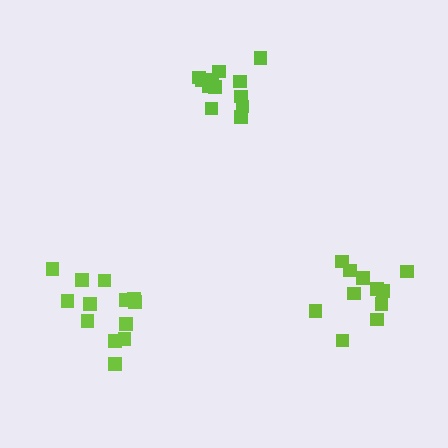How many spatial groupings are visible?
There are 3 spatial groupings.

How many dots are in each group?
Group 1: 12 dots, Group 2: 11 dots, Group 3: 13 dots (36 total).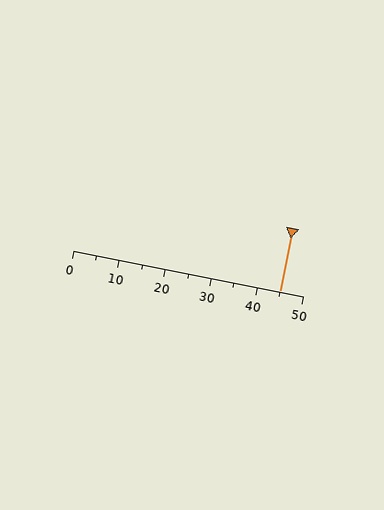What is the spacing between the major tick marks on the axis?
The major ticks are spaced 10 apart.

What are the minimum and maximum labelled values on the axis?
The axis runs from 0 to 50.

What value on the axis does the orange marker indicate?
The marker indicates approximately 45.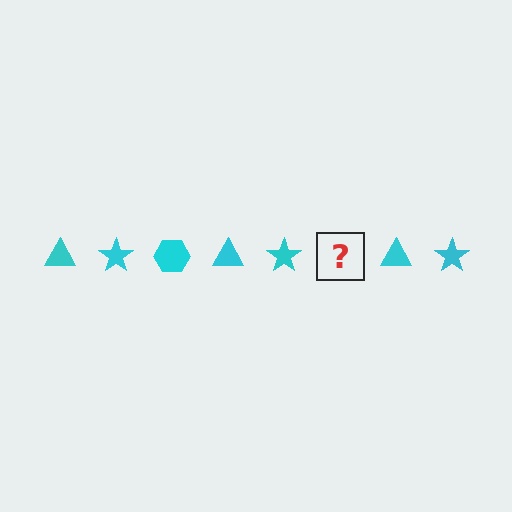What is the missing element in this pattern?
The missing element is a cyan hexagon.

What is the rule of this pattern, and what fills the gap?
The rule is that the pattern cycles through triangle, star, hexagon shapes in cyan. The gap should be filled with a cyan hexagon.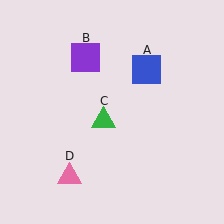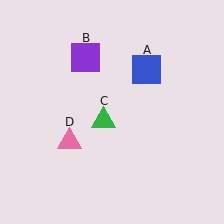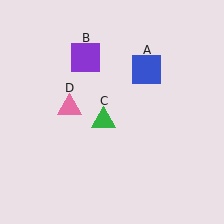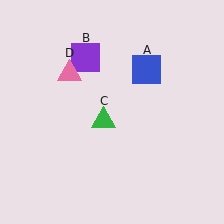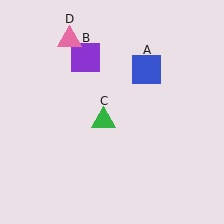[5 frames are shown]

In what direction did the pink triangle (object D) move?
The pink triangle (object D) moved up.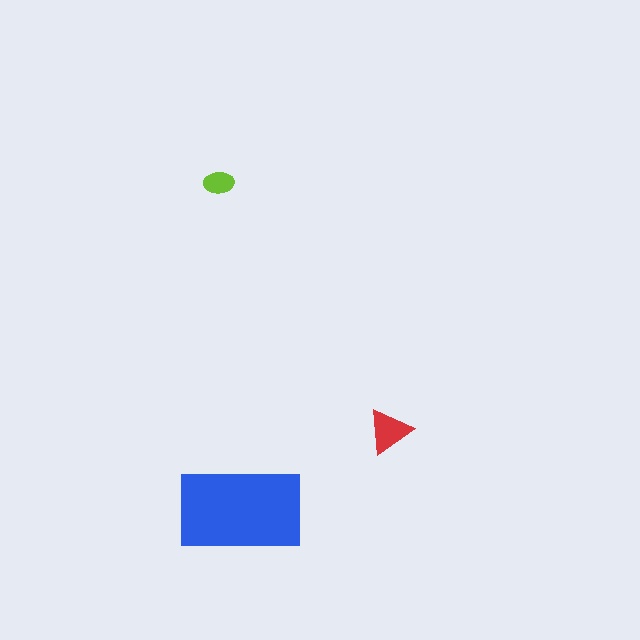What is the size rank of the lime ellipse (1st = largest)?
3rd.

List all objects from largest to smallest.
The blue rectangle, the red triangle, the lime ellipse.